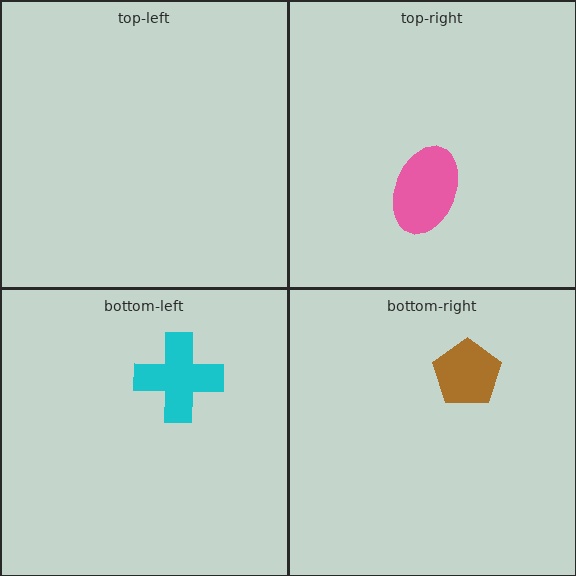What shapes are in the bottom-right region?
The brown pentagon.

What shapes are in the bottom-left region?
The cyan cross.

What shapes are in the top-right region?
The pink ellipse.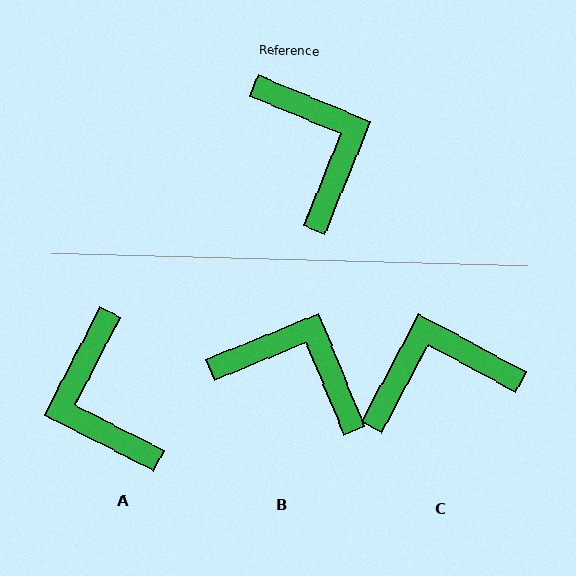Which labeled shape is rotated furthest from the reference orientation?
A, about 175 degrees away.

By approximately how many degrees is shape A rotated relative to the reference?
Approximately 175 degrees counter-clockwise.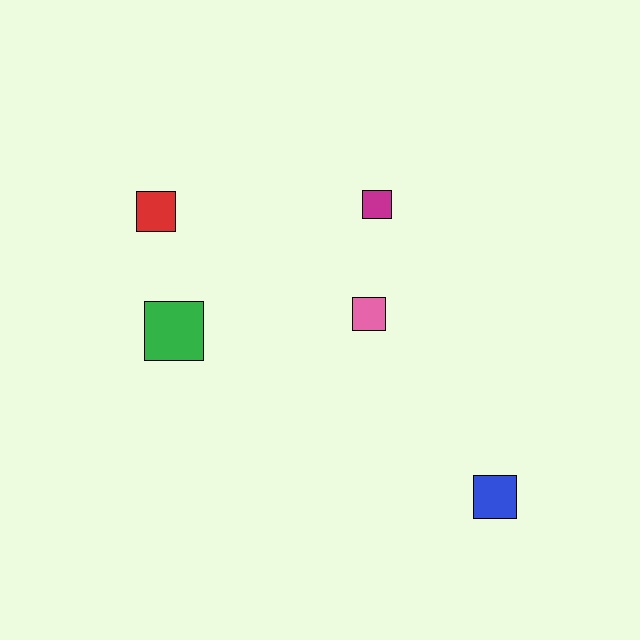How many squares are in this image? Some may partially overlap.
There are 5 squares.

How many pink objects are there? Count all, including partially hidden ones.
There is 1 pink object.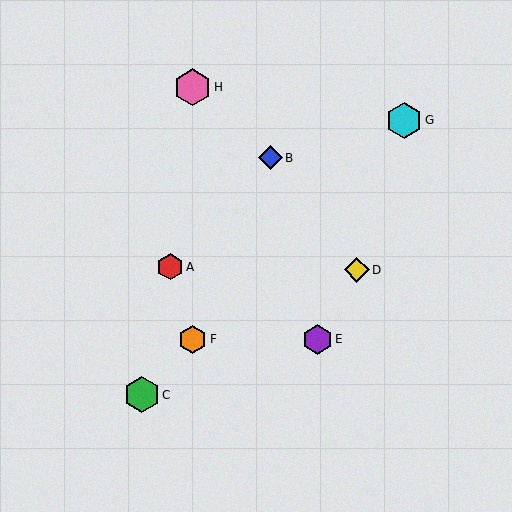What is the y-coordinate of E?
Object E is at y≈339.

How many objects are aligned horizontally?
2 objects (E, F) are aligned horizontally.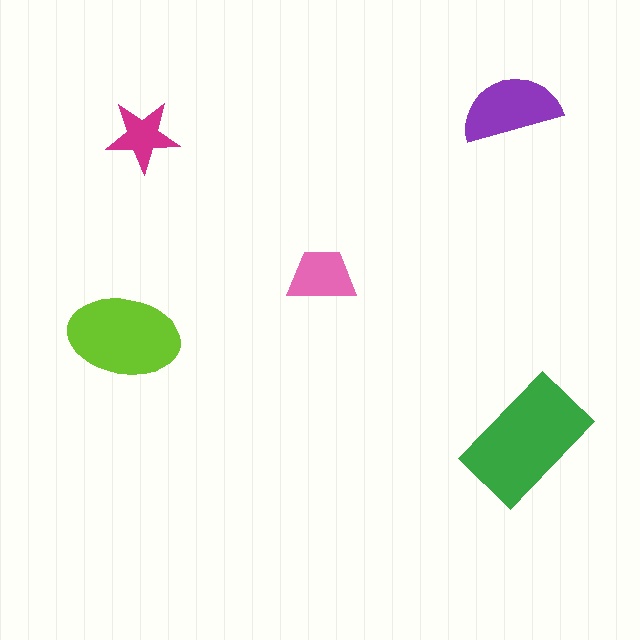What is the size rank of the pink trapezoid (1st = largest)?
4th.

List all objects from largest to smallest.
The green rectangle, the lime ellipse, the purple semicircle, the pink trapezoid, the magenta star.